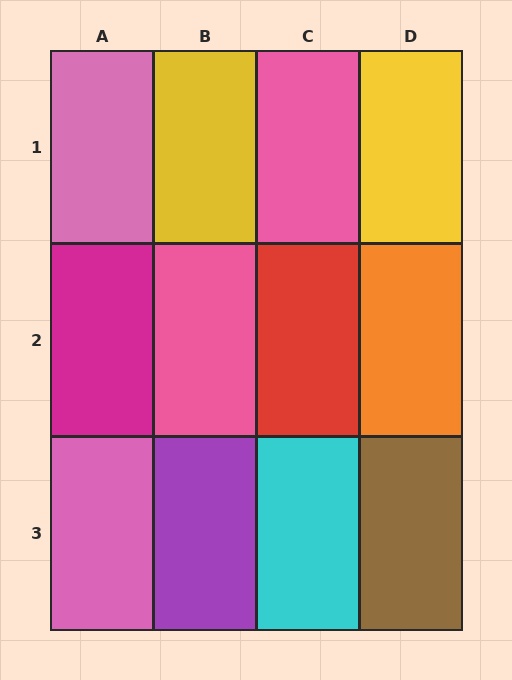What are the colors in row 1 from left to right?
Pink, yellow, pink, yellow.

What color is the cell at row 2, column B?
Pink.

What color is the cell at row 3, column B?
Purple.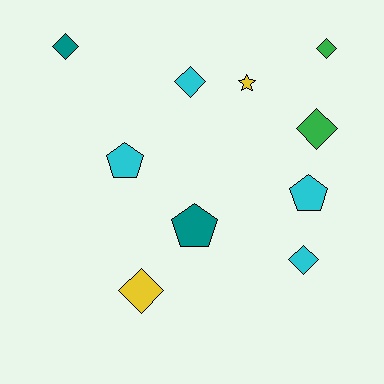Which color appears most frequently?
Cyan, with 4 objects.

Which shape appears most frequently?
Diamond, with 6 objects.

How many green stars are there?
There are no green stars.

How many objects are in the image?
There are 10 objects.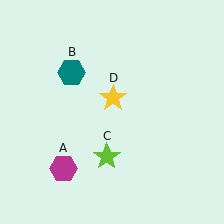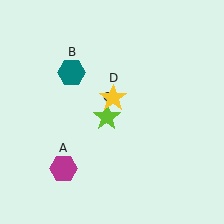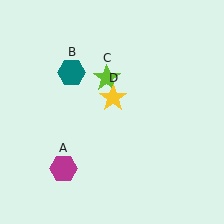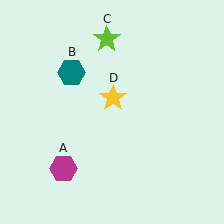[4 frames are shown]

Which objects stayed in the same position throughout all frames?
Magenta hexagon (object A) and teal hexagon (object B) and yellow star (object D) remained stationary.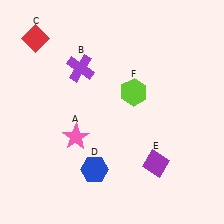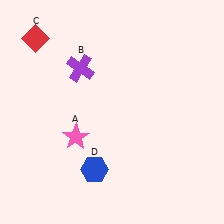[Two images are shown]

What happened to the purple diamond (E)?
The purple diamond (E) was removed in Image 2. It was in the bottom-right area of Image 1.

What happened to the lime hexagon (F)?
The lime hexagon (F) was removed in Image 2. It was in the top-right area of Image 1.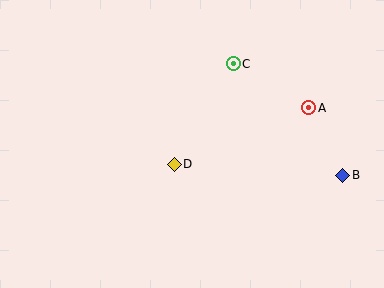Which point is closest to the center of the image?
Point D at (174, 164) is closest to the center.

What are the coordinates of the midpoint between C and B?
The midpoint between C and B is at (288, 120).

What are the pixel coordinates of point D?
Point D is at (174, 164).